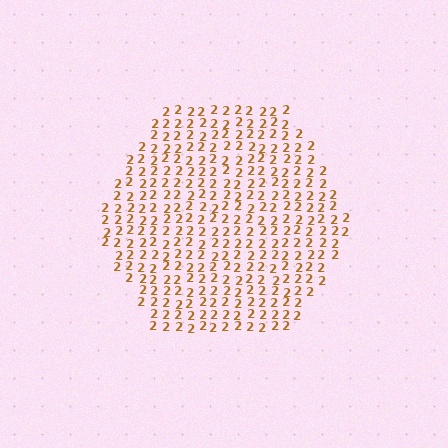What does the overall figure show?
The overall figure shows a hexagon.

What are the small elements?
The small elements are digit 2's.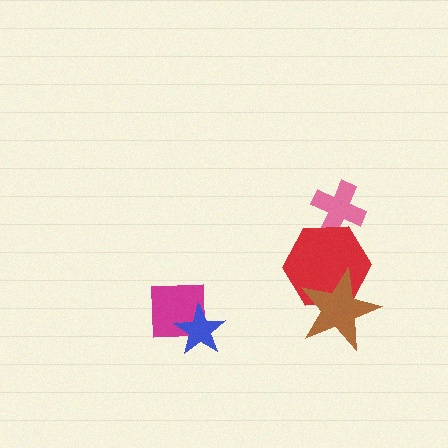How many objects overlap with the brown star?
1 object overlaps with the brown star.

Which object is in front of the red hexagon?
The brown star is in front of the red hexagon.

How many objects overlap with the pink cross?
1 object overlaps with the pink cross.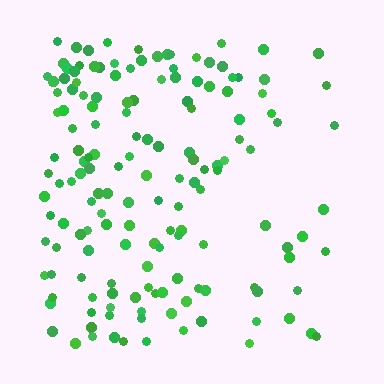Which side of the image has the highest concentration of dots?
The left.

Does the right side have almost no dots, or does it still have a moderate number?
Still a moderate number, just noticeably fewer than the left.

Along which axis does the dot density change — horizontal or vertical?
Horizontal.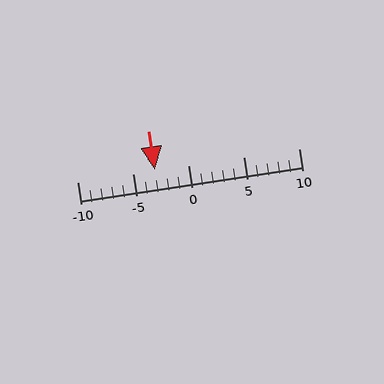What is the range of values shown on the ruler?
The ruler shows values from -10 to 10.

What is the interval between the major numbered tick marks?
The major tick marks are spaced 5 units apart.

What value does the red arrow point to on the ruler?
The red arrow points to approximately -3.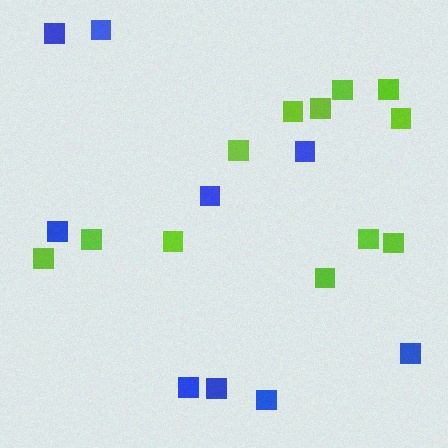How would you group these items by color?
There are 2 groups: one group of lime squares (12) and one group of blue squares (9).